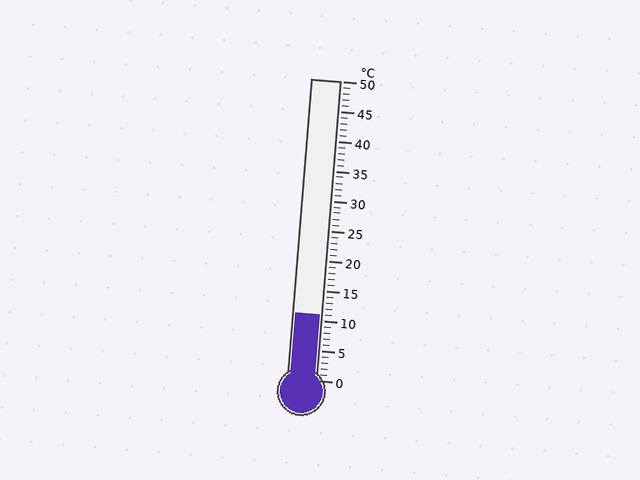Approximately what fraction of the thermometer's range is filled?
The thermometer is filled to approximately 20% of its range.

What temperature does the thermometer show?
The thermometer shows approximately 11°C.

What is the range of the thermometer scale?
The thermometer scale ranges from 0°C to 50°C.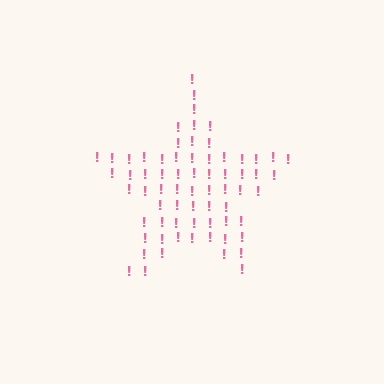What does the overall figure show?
The overall figure shows a star.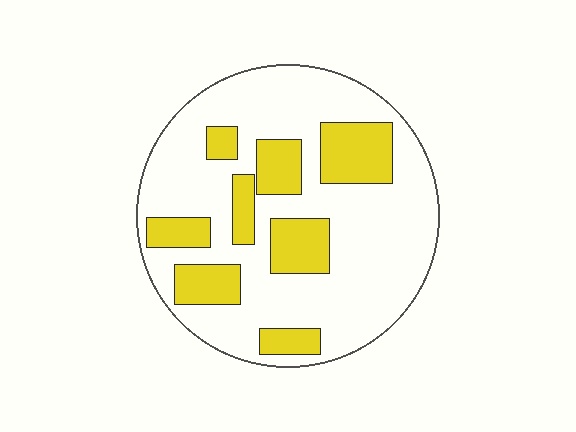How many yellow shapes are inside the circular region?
8.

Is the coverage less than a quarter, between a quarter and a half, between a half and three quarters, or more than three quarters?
Between a quarter and a half.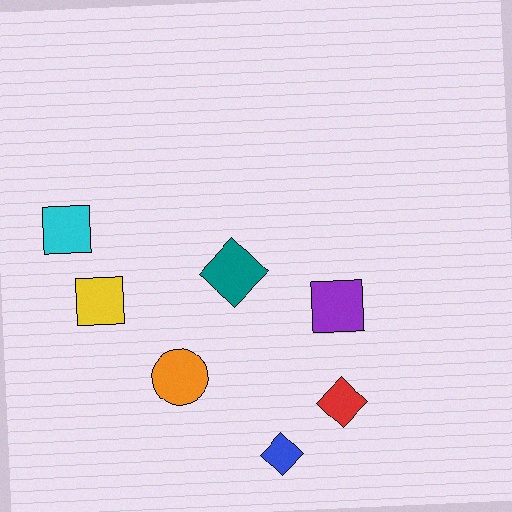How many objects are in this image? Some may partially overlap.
There are 7 objects.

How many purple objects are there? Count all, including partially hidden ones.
There is 1 purple object.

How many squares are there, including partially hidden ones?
There are 3 squares.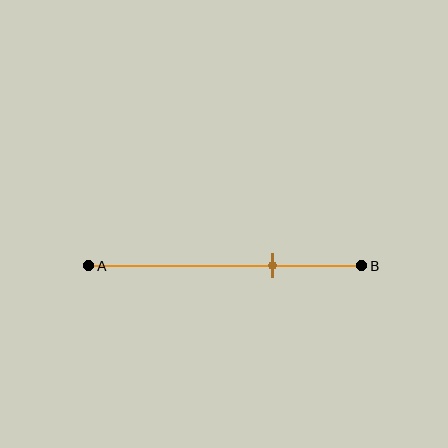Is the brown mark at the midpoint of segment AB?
No, the mark is at about 65% from A, not at the 50% midpoint.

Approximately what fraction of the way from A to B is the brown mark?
The brown mark is approximately 65% of the way from A to B.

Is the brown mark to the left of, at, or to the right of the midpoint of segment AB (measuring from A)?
The brown mark is to the right of the midpoint of segment AB.